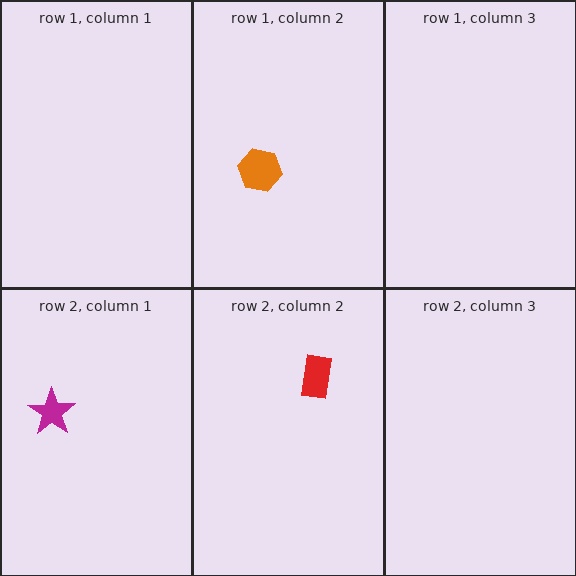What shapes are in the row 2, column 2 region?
The red rectangle.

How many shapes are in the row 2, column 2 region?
1.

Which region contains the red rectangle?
The row 2, column 2 region.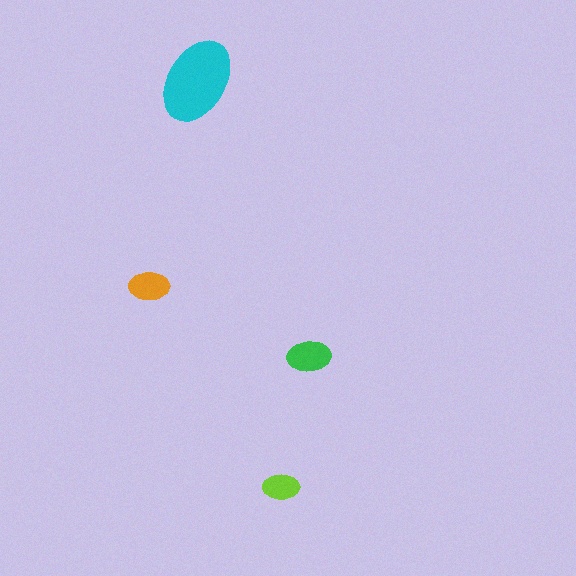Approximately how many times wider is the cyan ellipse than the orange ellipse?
About 2 times wider.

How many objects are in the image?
There are 4 objects in the image.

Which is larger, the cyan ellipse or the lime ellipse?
The cyan one.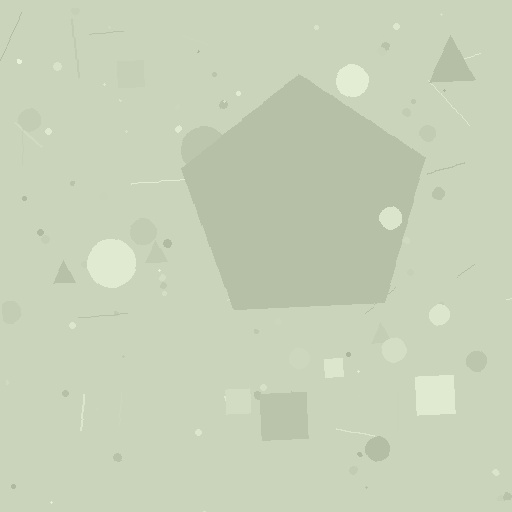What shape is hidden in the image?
A pentagon is hidden in the image.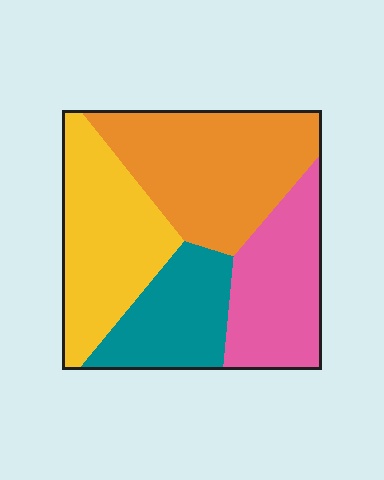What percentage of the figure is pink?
Pink takes up less than a quarter of the figure.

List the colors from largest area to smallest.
From largest to smallest: orange, yellow, pink, teal.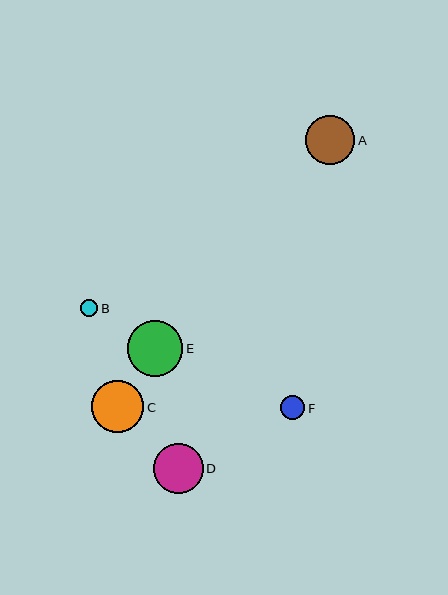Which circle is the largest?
Circle E is the largest with a size of approximately 56 pixels.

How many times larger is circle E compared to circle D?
Circle E is approximately 1.1 times the size of circle D.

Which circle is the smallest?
Circle B is the smallest with a size of approximately 17 pixels.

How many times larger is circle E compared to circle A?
Circle E is approximately 1.1 times the size of circle A.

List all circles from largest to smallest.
From largest to smallest: E, C, D, A, F, B.